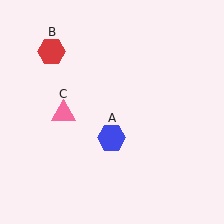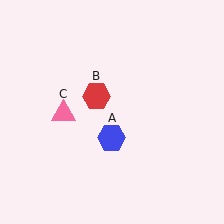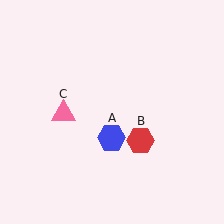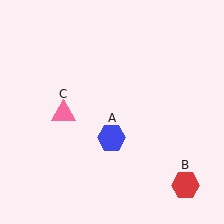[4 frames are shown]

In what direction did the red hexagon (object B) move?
The red hexagon (object B) moved down and to the right.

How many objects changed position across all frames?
1 object changed position: red hexagon (object B).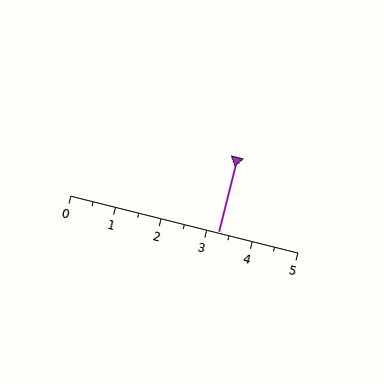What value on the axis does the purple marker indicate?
The marker indicates approximately 3.2.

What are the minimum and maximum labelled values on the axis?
The axis runs from 0 to 5.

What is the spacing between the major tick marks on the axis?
The major ticks are spaced 1 apart.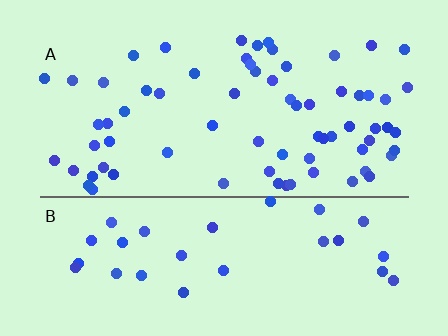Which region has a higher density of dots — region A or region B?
A (the top).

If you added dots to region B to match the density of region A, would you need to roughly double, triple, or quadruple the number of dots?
Approximately double.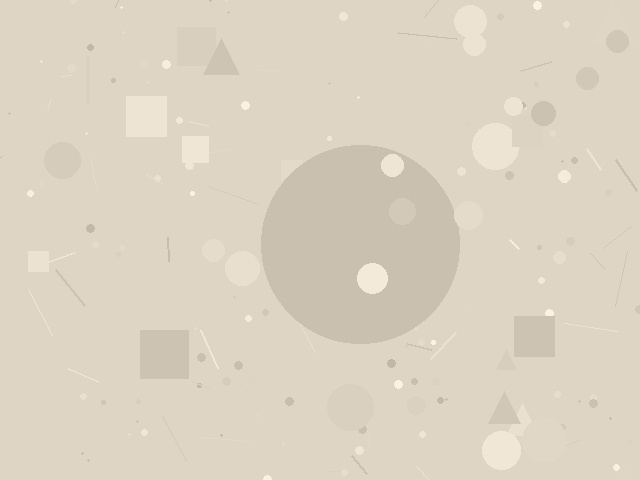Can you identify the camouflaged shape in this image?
The camouflaged shape is a circle.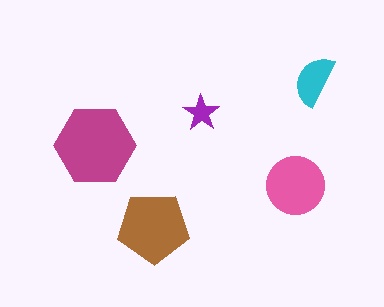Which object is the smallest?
The purple star.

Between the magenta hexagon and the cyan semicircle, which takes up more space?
The magenta hexagon.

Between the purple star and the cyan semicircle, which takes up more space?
The cyan semicircle.